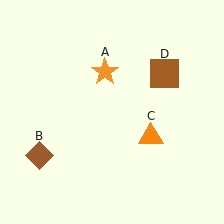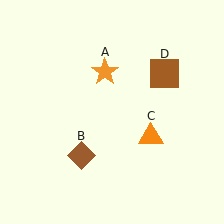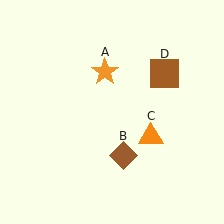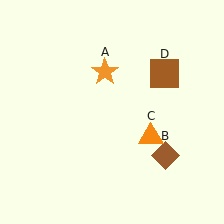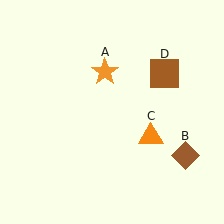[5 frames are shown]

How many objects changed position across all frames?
1 object changed position: brown diamond (object B).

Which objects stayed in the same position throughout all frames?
Orange star (object A) and orange triangle (object C) and brown square (object D) remained stationary.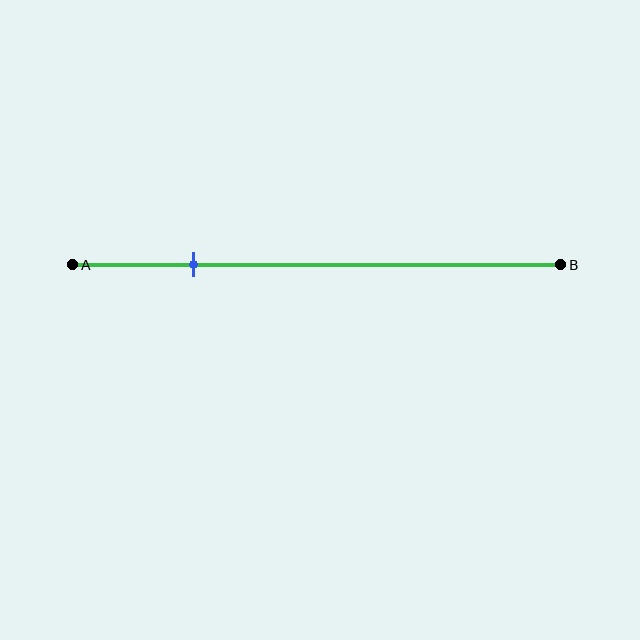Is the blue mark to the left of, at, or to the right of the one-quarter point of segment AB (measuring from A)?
The blue mark is approximately at the one-quarter point of segment AB.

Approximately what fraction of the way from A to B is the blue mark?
The blue mark is approximately 25% of the way from A to B.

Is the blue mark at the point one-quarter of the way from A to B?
Yes, the mark is approximately at the one-quarter point.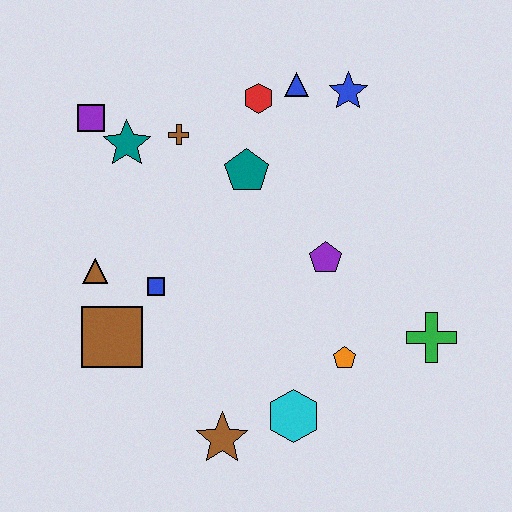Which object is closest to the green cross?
The orange pentagon is closest to the green cross.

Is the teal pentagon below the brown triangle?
No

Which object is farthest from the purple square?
The green cross is farthest from the purple square.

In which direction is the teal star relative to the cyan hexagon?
The teal star is above the cyan hexagon.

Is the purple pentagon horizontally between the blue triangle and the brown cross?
No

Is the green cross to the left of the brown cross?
No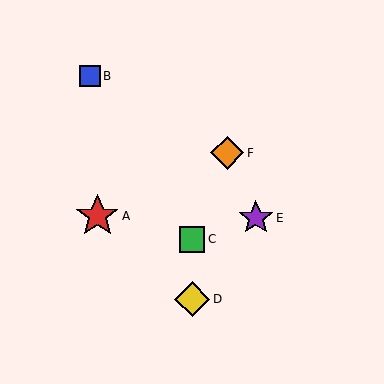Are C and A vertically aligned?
No, C is at x≈192 and A is at x≈97.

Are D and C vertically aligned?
Yes, both are at x≈192.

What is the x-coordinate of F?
Object F is at x≈227.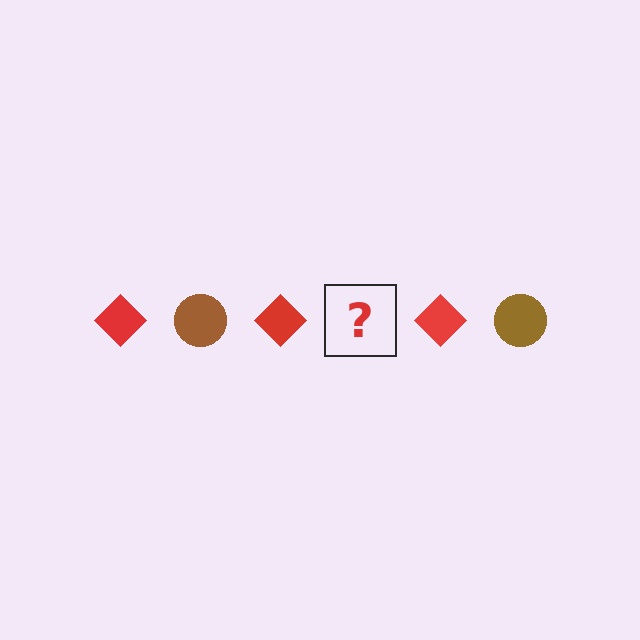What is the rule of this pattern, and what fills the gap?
The rule is that the pattern alternates between red diamond and brown circle. The gap should be filled with a brown circle.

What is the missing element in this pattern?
The missing element is a brown circle.